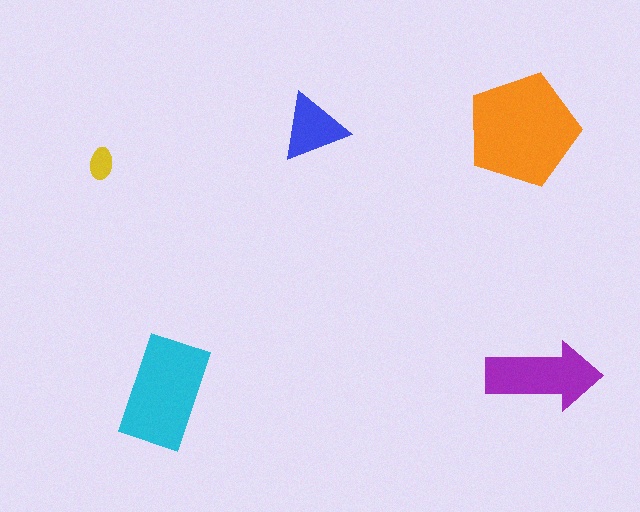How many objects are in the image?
There are 5 objects in the image.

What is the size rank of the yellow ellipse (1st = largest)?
5th.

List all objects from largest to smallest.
The orange pentagon, the cyan rectangle, the purple arrow, the blue triangle, the yellow ellipse.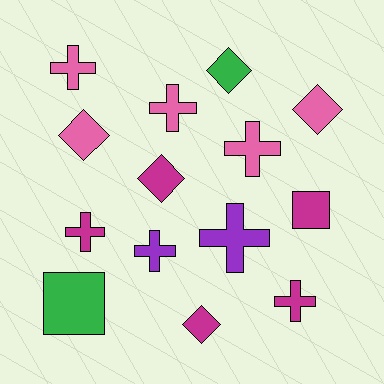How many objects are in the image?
There are 14 objects.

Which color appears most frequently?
Pink, with 5 objects.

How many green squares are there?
There is 1 green square.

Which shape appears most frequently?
Cross, with 7 objects.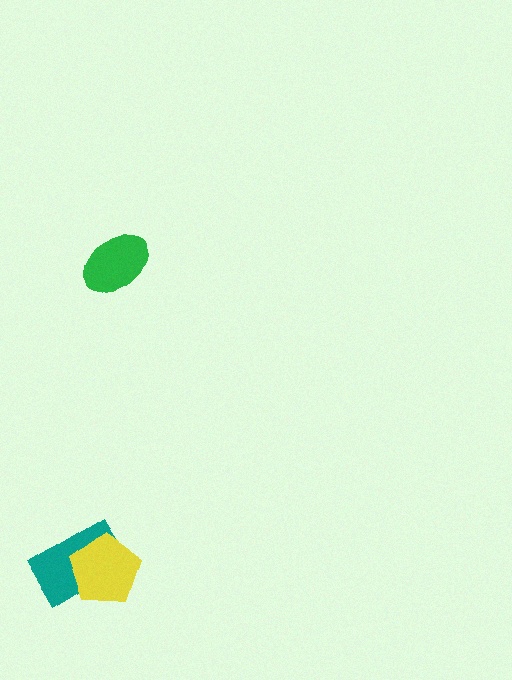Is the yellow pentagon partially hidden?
No, no other shape covers it.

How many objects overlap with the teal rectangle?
1 object overlaps with the teal rectangle.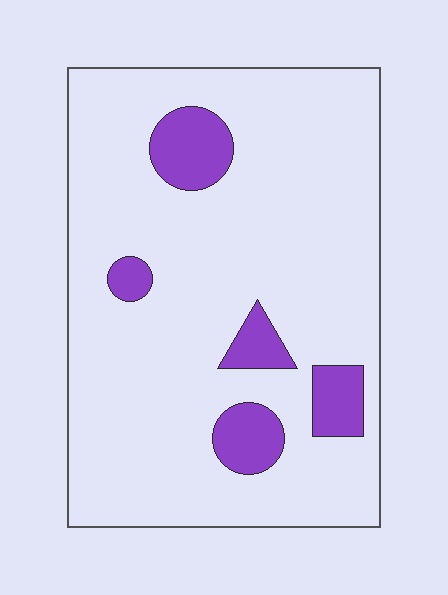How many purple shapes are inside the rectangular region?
5.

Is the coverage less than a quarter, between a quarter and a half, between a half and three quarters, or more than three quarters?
Less than a quarter.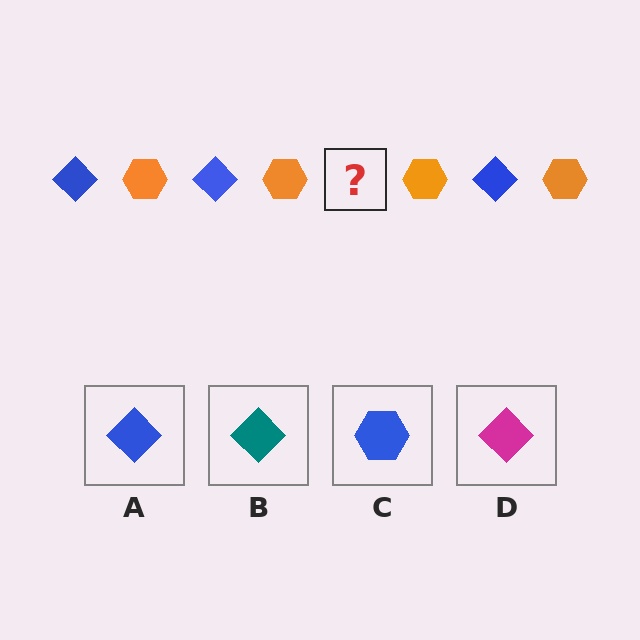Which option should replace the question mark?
Option A.